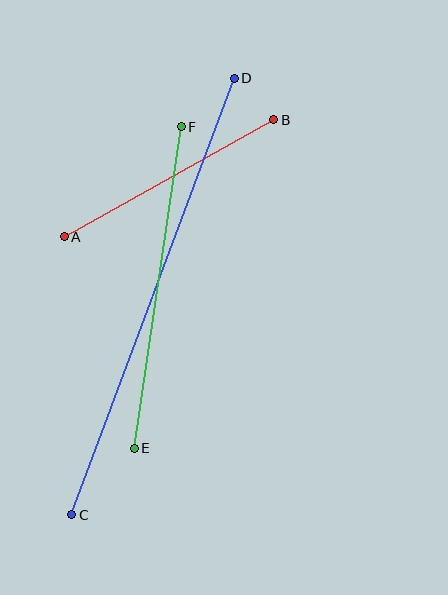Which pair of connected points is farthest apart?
Points C and D are farthest apart.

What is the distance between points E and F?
The distance is approximately 325 pixels.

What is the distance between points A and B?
The distance is approximately 240 pixels.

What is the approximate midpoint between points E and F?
The midpoint is at approximately (158, 288) pixels.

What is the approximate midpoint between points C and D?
The midpoint is at approximately (153, 296) pixels.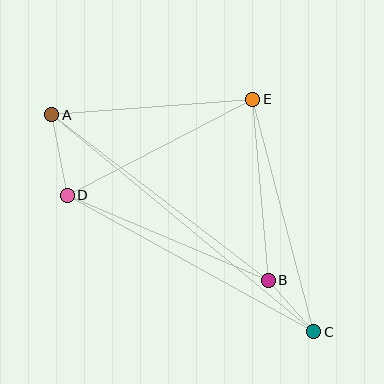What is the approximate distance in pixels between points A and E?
The distance between A and E is approximately 202 pixels.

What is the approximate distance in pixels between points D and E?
The distance between D and E is approximately 209 pixels.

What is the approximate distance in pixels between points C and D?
The distance between C and D is approximately 282 pixels.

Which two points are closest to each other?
Points B and C are closest to each other.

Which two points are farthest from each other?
Points A and C are farthest from each other.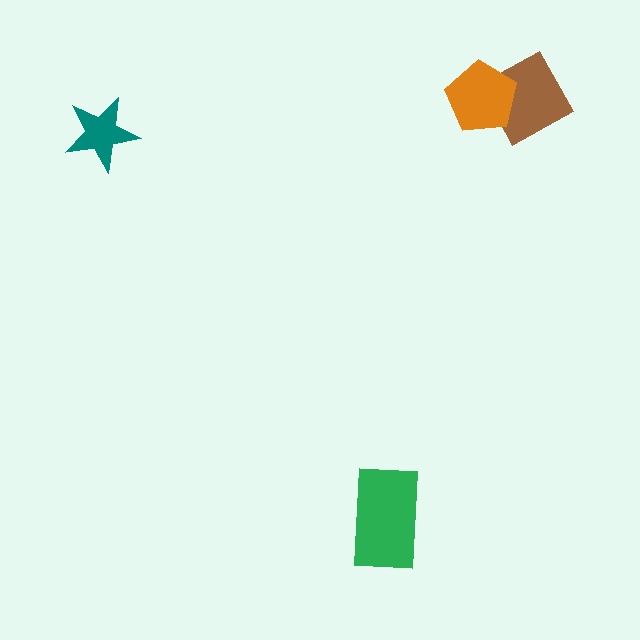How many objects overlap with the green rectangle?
0 objects overlap with the green rectangle.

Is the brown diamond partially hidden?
Yes, it is partially covered by another shape.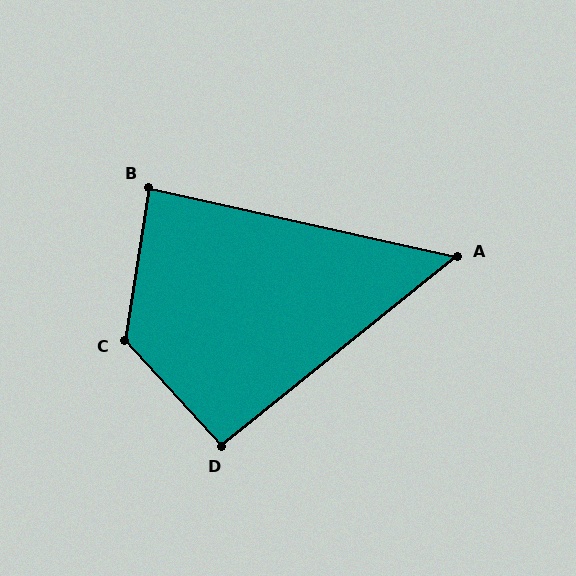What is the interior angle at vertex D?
Approximately 94 degrees (approximately right).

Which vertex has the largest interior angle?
C, at approximately 128 degrees.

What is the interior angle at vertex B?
Approximately 86 degrees (approximately right).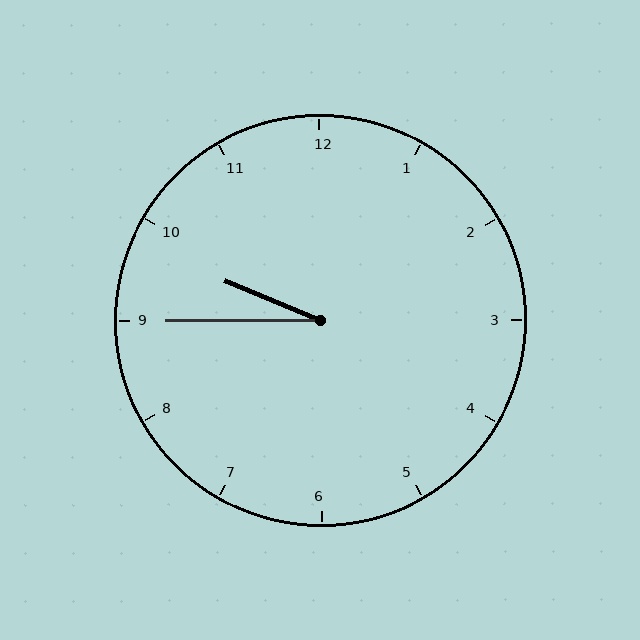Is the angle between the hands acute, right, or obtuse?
It is acute.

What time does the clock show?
9:45.